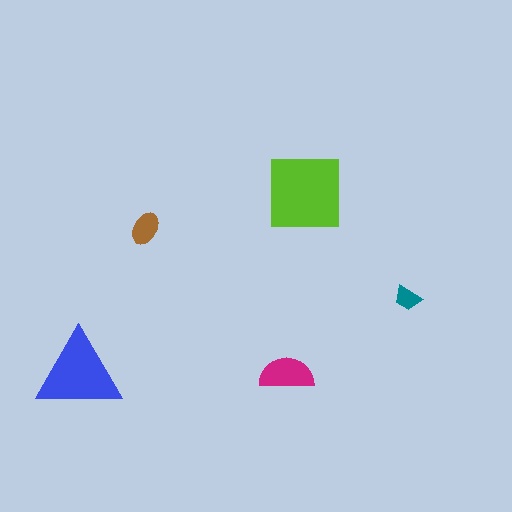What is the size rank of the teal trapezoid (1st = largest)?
5th.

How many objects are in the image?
There are 5 objects in the image.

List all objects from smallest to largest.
The teal trapezoid, the brown ellipse, the magenta semicircle, the blue triangle, the lime square.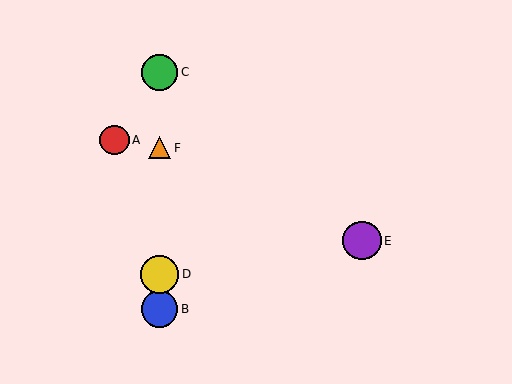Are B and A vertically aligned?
No, B is at x≈160 and A is at x≈114.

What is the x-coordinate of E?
Object E is at x≈362.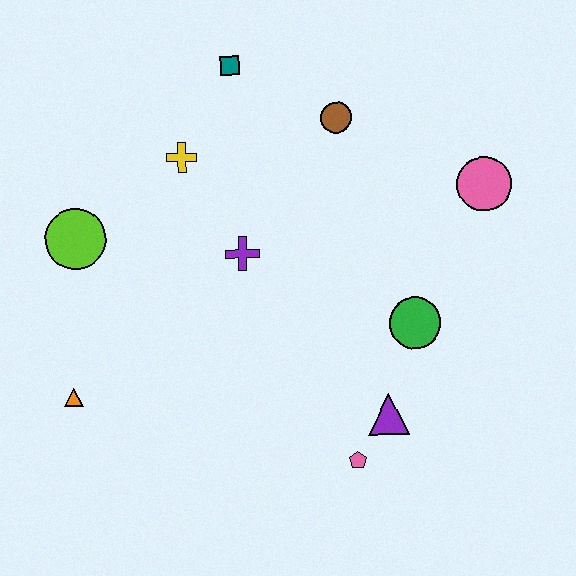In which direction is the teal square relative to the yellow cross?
The teal square is above the yellow cross.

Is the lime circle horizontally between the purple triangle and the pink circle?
No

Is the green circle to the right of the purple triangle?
Yes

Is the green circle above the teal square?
No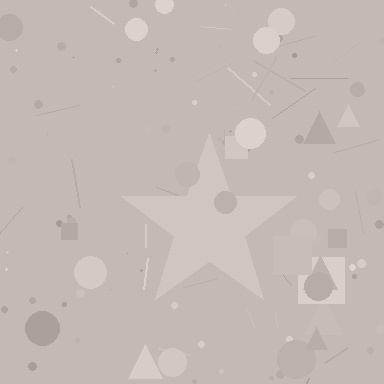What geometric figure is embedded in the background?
A star is embedded in the background.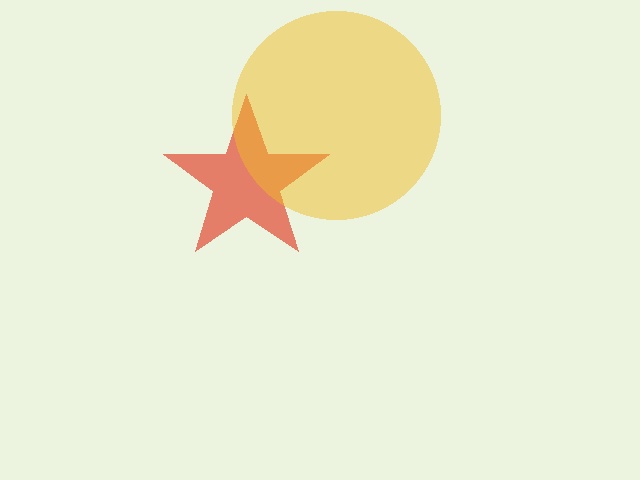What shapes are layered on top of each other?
The layered shapes are: a red star, a yellow circle.